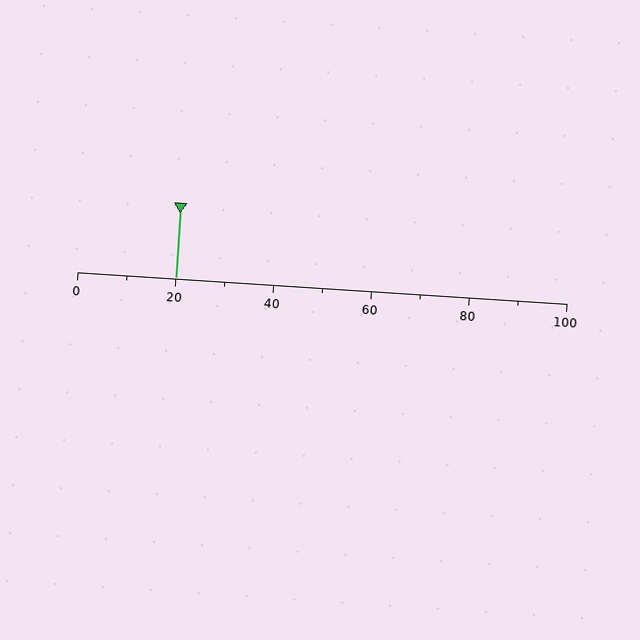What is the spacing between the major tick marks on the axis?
The major ticks are spaced 20 apart.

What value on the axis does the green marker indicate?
The marker indicates approximately 20.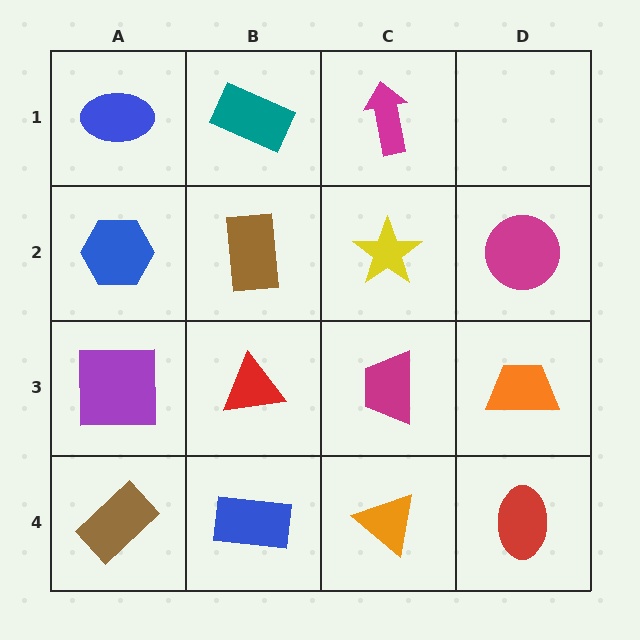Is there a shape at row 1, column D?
No, that cell is empty.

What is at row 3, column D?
An orange trapezoid.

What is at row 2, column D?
A magenta circle.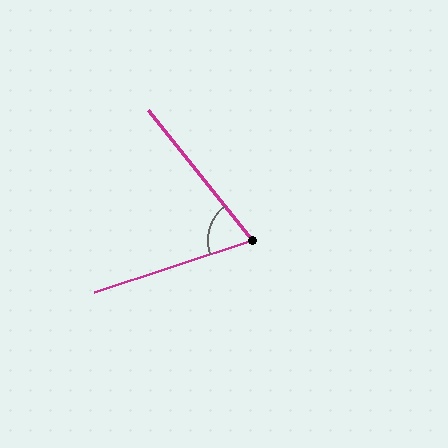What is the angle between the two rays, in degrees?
Approximately 70 degrees.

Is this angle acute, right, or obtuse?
It is acute.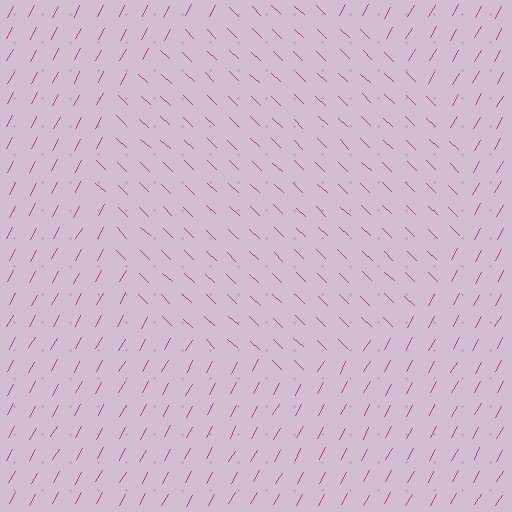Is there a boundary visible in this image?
Yes, there is a texture boundary formed by a change in line orientation.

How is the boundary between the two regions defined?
The boundary is defined purely by a change in line orientation (approximately 75 degrees difference). All lines are the same color and thickness.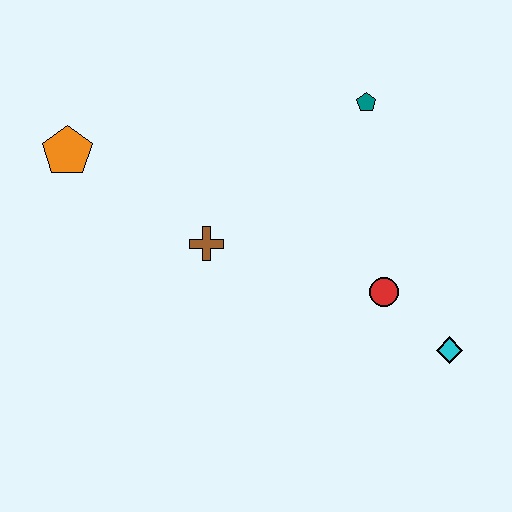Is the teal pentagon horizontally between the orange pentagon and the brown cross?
No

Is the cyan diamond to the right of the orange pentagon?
Yes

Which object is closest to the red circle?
The cyan diamond is closest to the red circle.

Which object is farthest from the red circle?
The orange pentagon is farthest from the red circle.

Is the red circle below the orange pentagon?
Yes